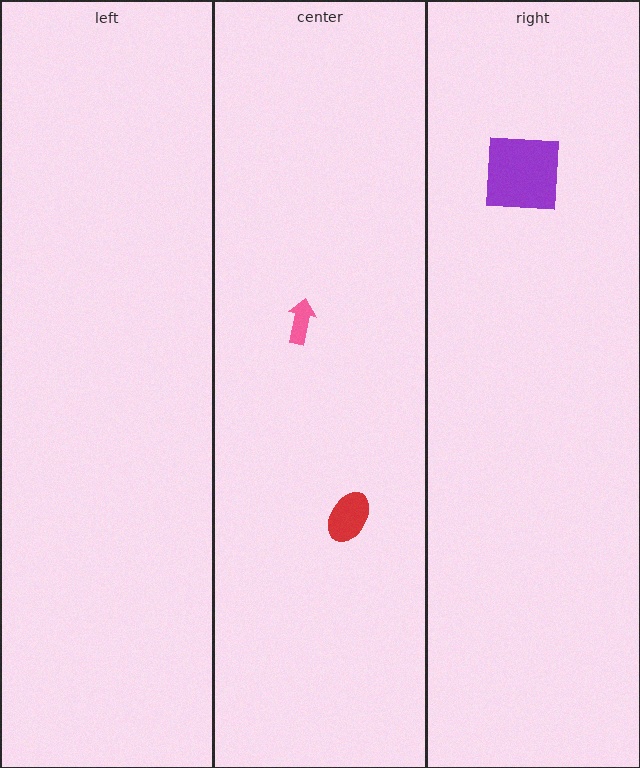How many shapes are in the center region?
2.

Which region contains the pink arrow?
The center region.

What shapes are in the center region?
The red ellipse, the pink arrow.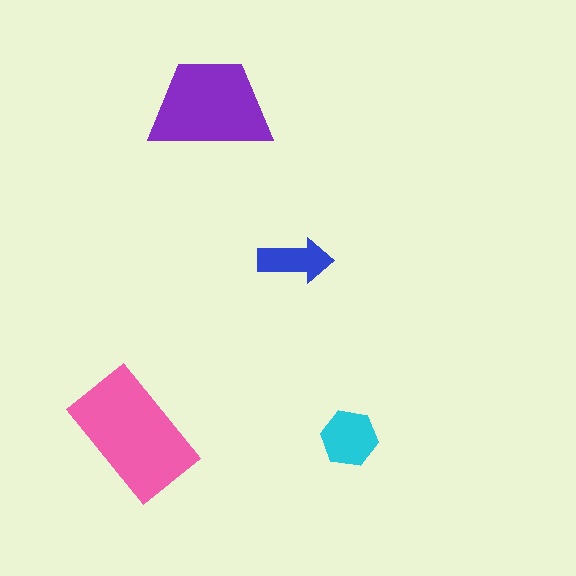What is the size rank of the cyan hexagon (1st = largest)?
3rd.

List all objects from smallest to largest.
The blue arrow, the cyan hexagon, the purple trapezoid, the pink rectangle.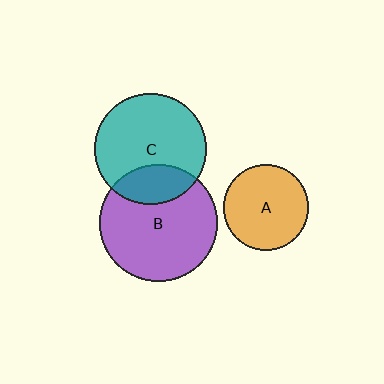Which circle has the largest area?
Circle B (purple).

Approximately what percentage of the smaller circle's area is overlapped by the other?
Approximately 25%.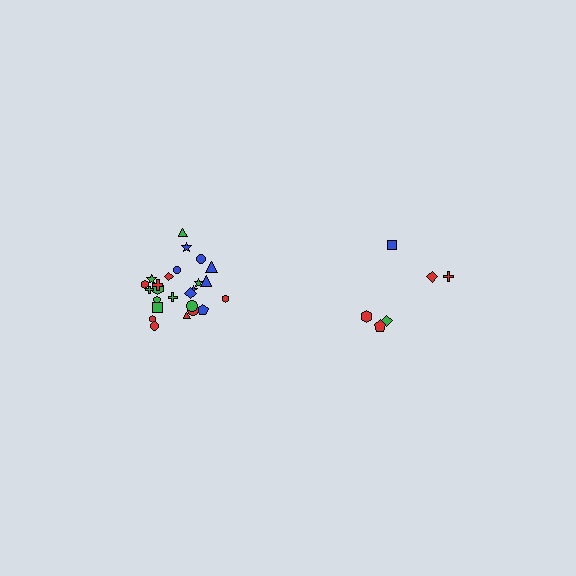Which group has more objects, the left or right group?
The left group.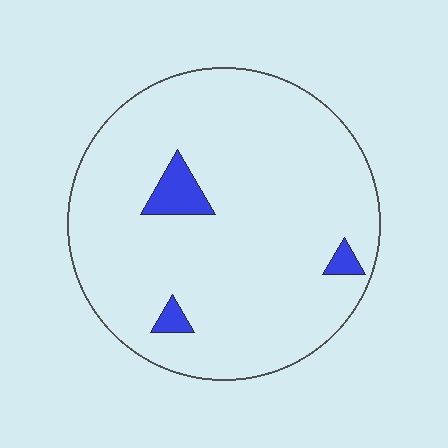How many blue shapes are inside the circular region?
3.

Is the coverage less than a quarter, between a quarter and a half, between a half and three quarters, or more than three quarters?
Less than a quarter.